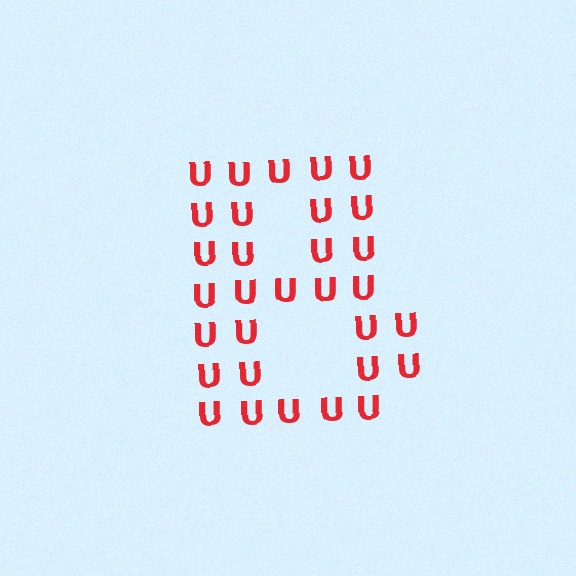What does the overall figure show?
The overall figure shows the letter B.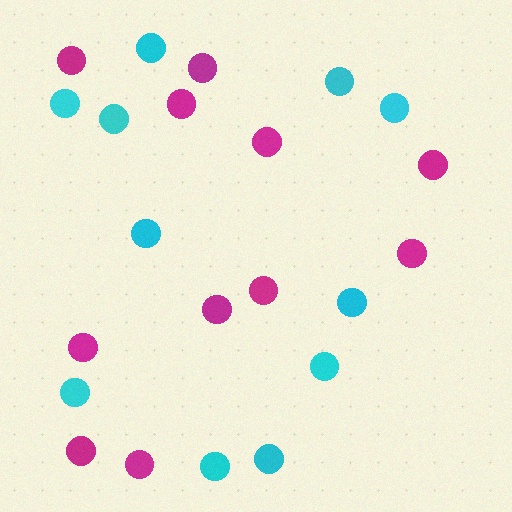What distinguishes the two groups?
There are 2 groups: one group of cyan circles (11) and one group of magenta circles (11).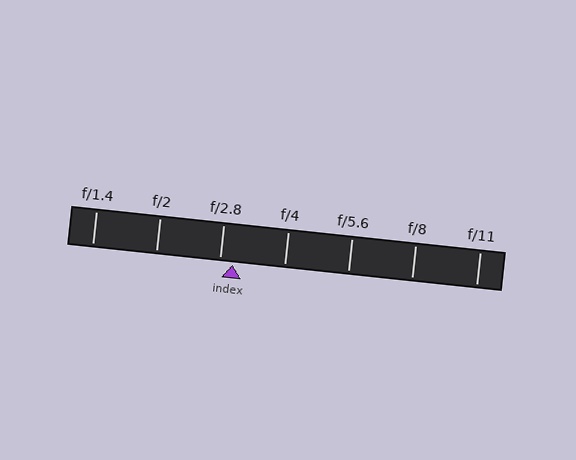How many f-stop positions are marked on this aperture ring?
There are 7 f-stop positions marked.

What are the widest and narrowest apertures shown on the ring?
The widest aperture shown is f/1.4 and the narrowest is f/11.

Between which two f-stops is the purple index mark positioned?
The index mark is between f/2.8 and f/4.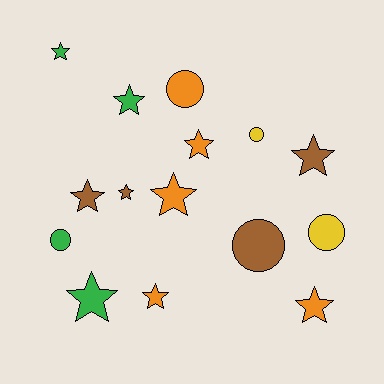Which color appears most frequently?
Orange, with 5 objects.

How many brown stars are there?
There are 3 brown stars.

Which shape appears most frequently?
Star, with 10 objects.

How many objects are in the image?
There are 15 objects.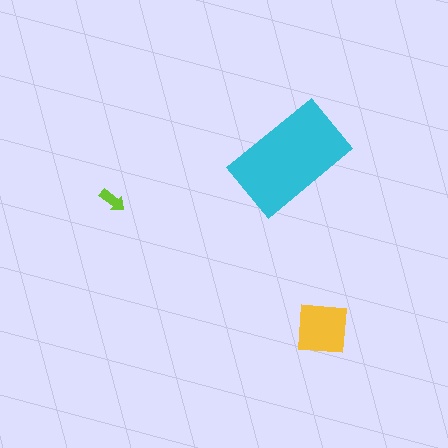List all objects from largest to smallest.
The cyan rectangle, the yellow square, the lime arrow.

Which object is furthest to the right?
The yellow square is rightmost.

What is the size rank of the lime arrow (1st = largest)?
3rd.